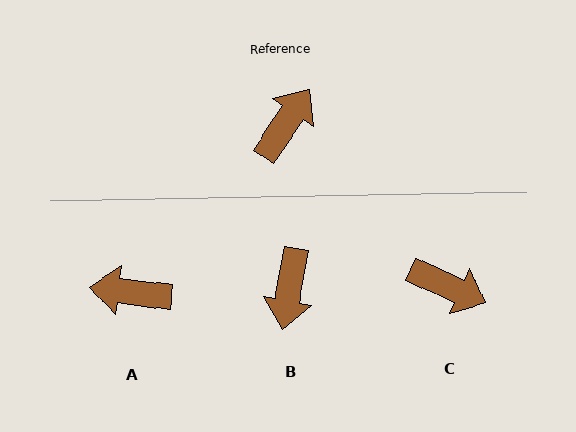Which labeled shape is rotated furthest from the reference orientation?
B, about 156 degrees away.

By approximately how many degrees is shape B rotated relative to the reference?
Approximately 156 degrees clockwise.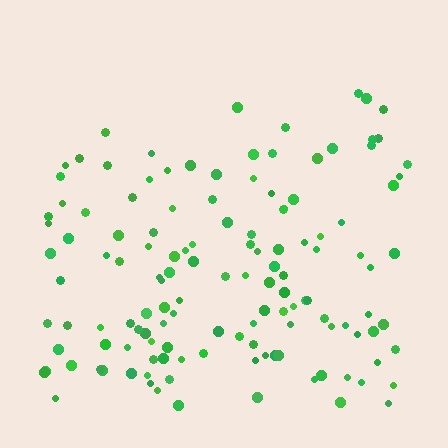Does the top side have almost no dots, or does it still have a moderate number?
Still a moderate number, just noticeably fewer than the bottom.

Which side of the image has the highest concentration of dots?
The bottom.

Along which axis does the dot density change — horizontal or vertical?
Vertical.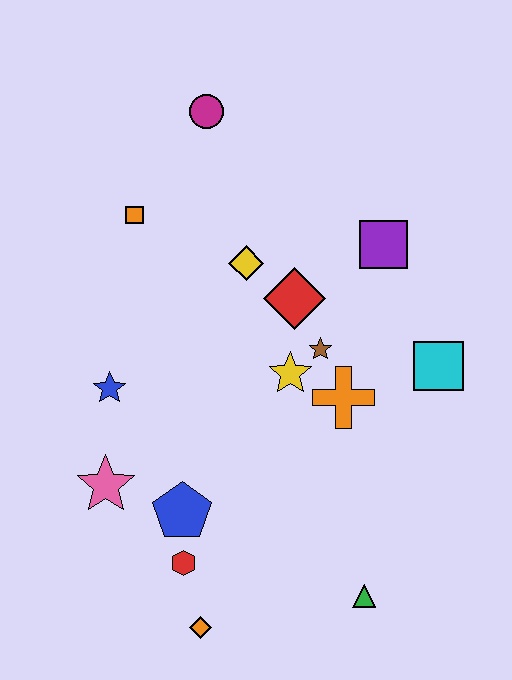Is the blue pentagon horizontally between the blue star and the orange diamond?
Yes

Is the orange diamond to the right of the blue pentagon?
Yes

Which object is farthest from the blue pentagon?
The magenta circle is farthest from the blue pentagon.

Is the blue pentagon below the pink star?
Yes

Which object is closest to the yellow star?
The brown star is closest to the yellow star.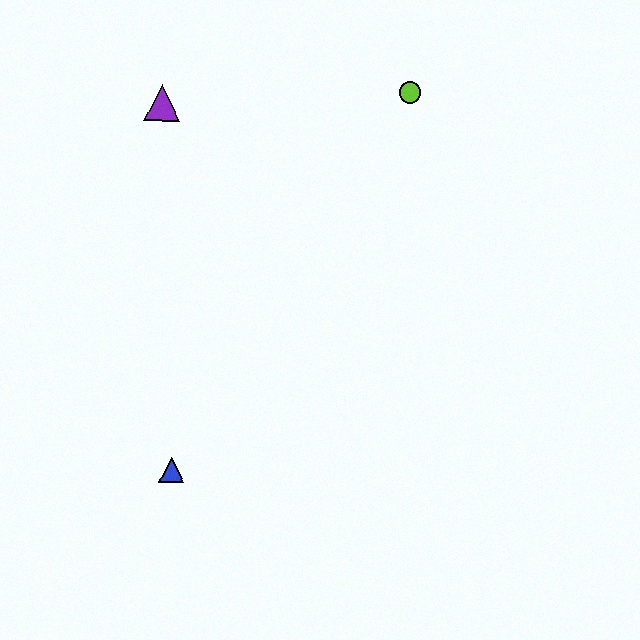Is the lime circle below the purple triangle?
No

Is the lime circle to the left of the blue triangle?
No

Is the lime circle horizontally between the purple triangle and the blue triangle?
No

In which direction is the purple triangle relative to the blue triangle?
The purple triangle is above the blue triangle.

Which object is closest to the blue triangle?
The purple triangle is closest to the blue triangle.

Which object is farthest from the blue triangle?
The lime circle is farthest from the blue triangle.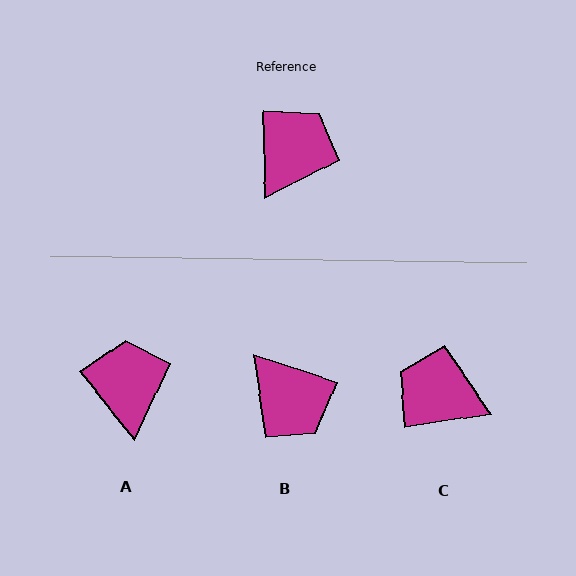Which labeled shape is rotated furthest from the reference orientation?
B, about 110 degrees away.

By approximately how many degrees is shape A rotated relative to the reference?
Approximately 38 degrees counter-clockwise.